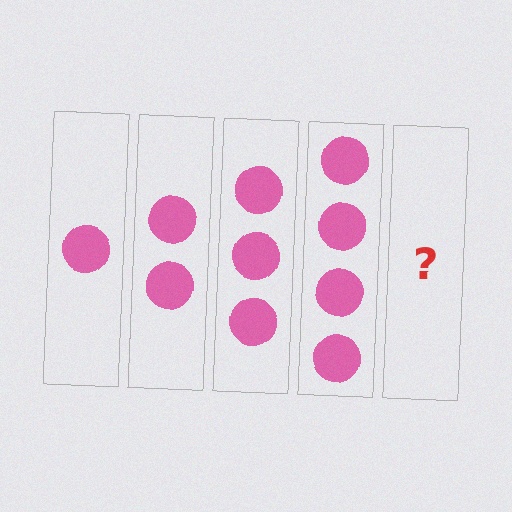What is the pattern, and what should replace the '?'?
The pattern is that each step adds one more circle. The '?' should be 5 circles.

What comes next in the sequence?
The next element should be 5 circles.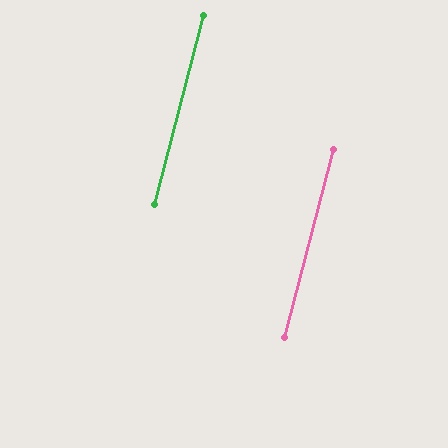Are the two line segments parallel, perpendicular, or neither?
Parallel — their directions differ by only 0.1°.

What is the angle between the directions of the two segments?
Approximately 0 degrees.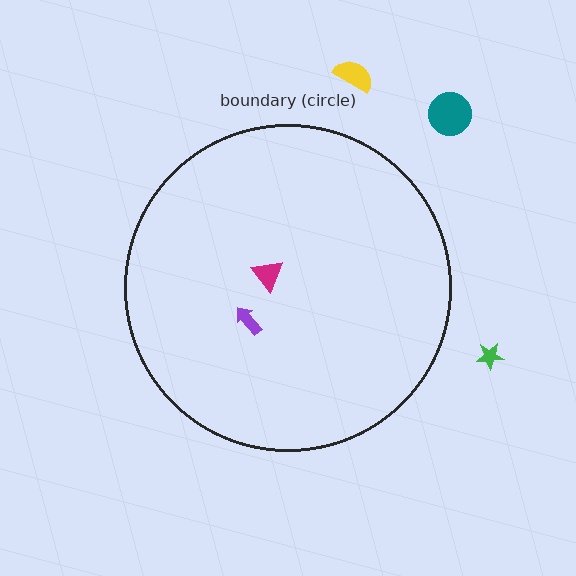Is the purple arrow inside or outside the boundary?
Inside.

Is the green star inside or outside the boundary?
Outside.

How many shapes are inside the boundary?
2 inside, 3 outside.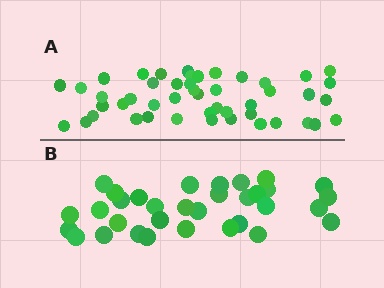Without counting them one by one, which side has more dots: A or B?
Region A (the top region) has more dots.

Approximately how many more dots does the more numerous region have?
Region A has approximately 15 more dots than region B.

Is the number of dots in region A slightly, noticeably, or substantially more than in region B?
Region A has noticeably more, but not dramatically so. The ratio is roughly 1.4 to 1.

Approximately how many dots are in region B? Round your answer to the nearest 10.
About 30 dots. (The exact count is 33, which rounds to 30.)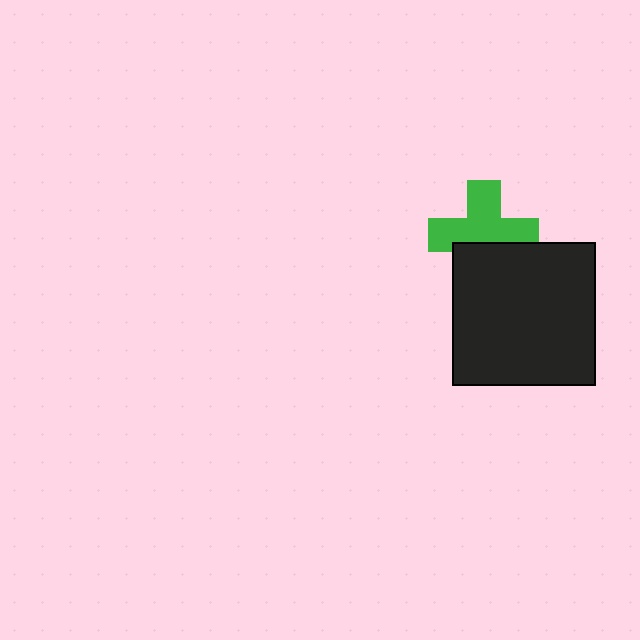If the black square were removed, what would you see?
You would see the complete green cross.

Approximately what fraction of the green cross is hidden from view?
Roughly 34% of the green cross is hidden behind the black square.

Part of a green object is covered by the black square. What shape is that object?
It is a cross.